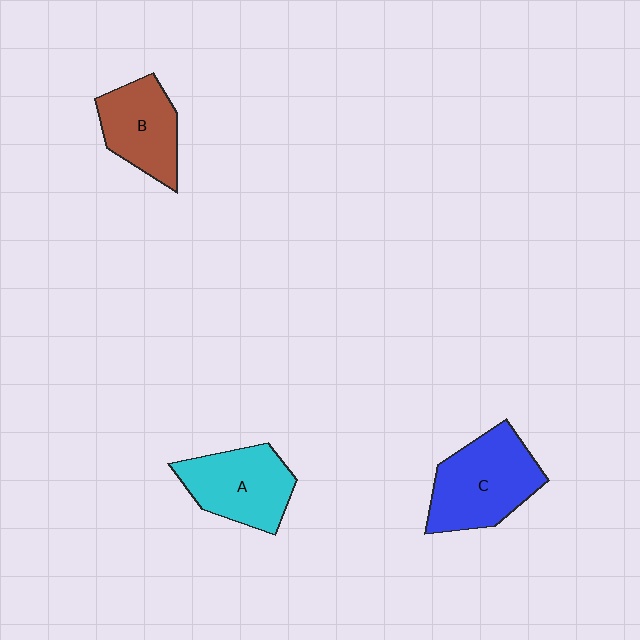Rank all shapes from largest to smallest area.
From largest to smallest: C (blue), A (cyan), B (brown).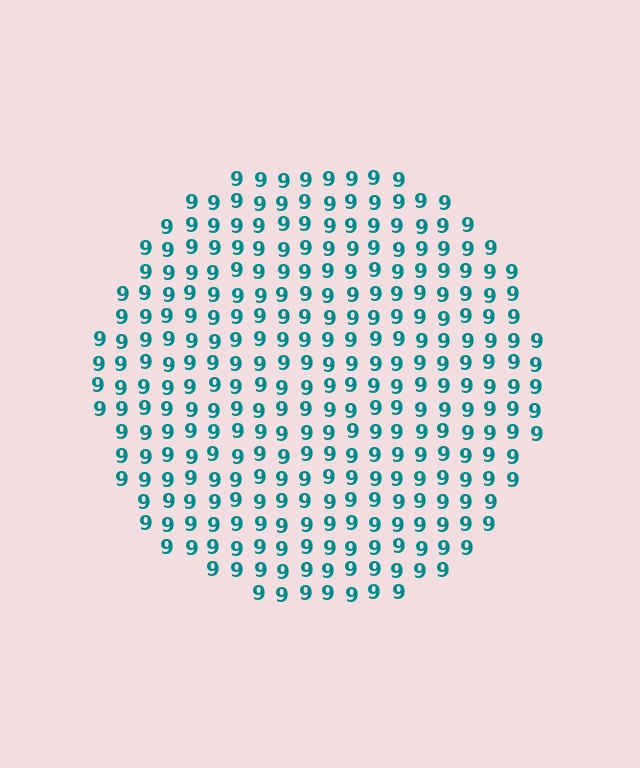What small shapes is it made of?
It is made of small digit 9's.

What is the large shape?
The large shape is a circle.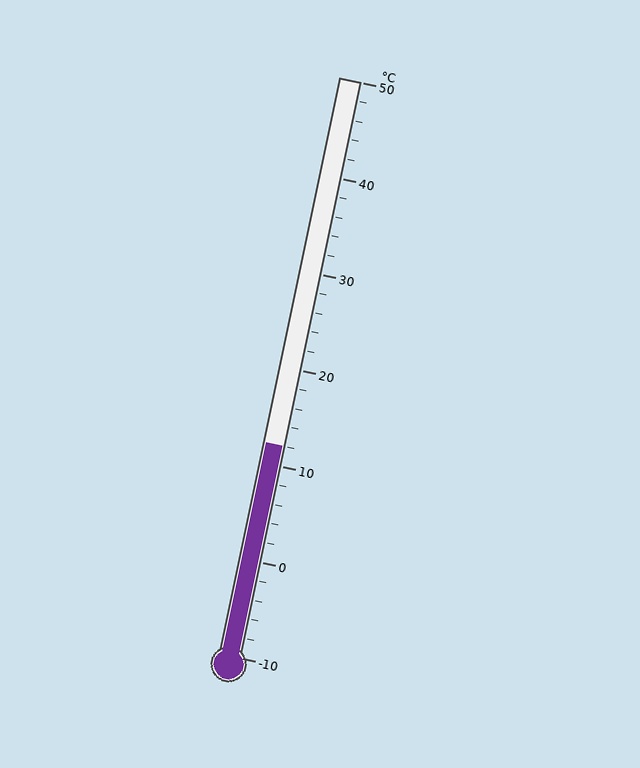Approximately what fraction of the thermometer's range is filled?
The thermometer is filled to approximately 35% of its range.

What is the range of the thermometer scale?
The thermometer scale ranges from -10°C to 50°C.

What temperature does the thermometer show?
The thermometer shows approximately 12°C.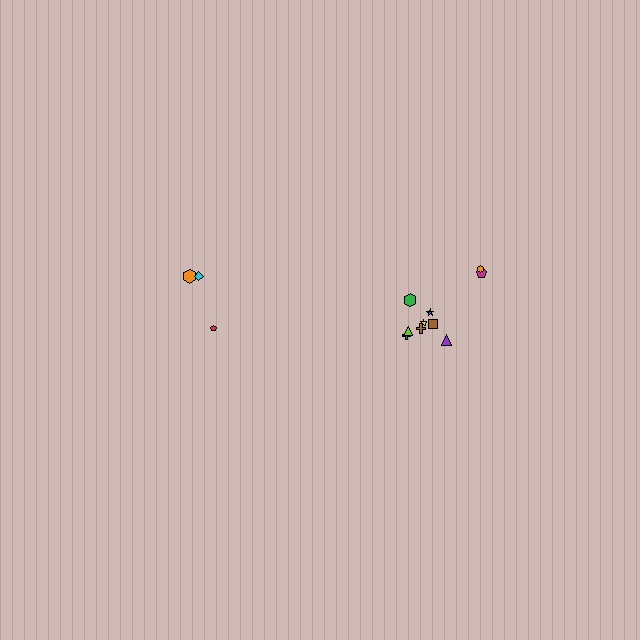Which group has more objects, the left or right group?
The right group.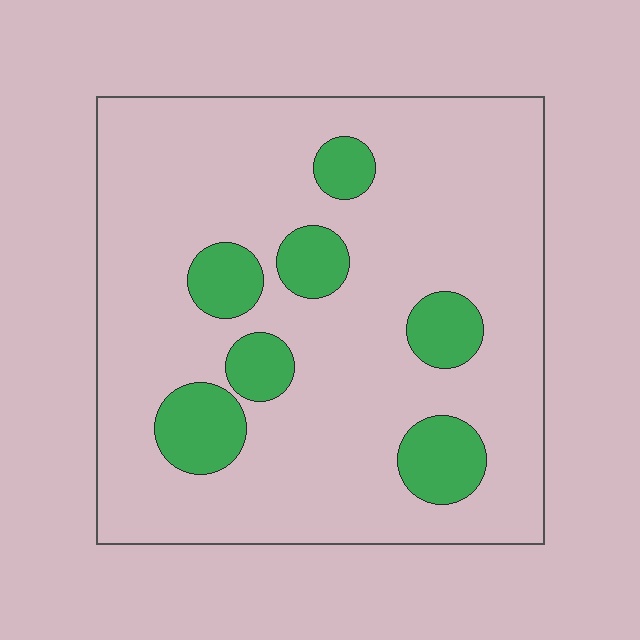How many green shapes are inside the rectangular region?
7.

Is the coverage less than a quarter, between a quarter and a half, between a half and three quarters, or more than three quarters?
Less than a quarter.